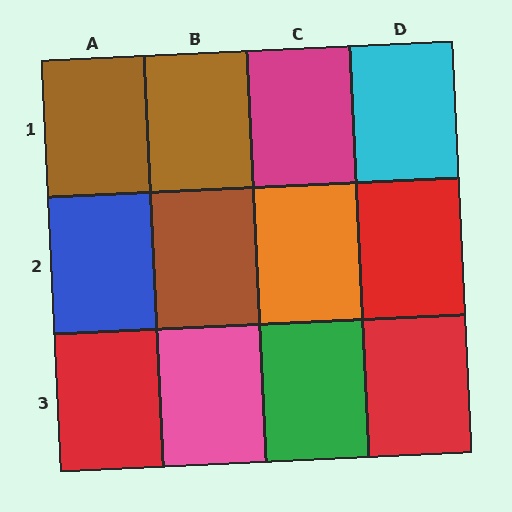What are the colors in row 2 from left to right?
Blue, brown, orange, red.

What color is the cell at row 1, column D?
Cyan.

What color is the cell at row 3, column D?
Red.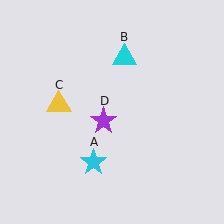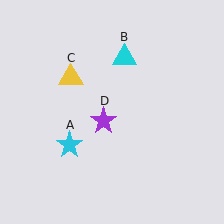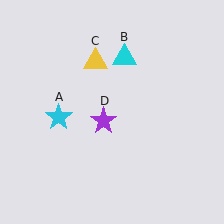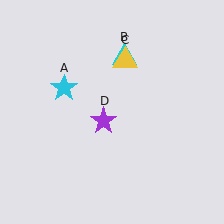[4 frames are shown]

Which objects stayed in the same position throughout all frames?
Cyan triangle (object B) and purple star (object D) remained stationary.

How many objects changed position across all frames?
2 objects changed position: cyan star (object A), yellow triangle (object C).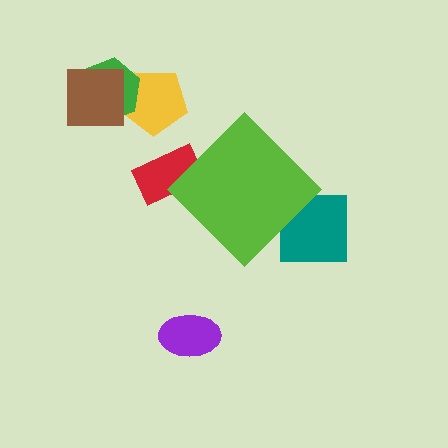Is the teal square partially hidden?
Yes, the teal square is partially hidden behind the lime diamond.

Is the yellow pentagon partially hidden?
No, the yellow pentagon is fully visible.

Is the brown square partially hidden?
No, the brown square is fully visible.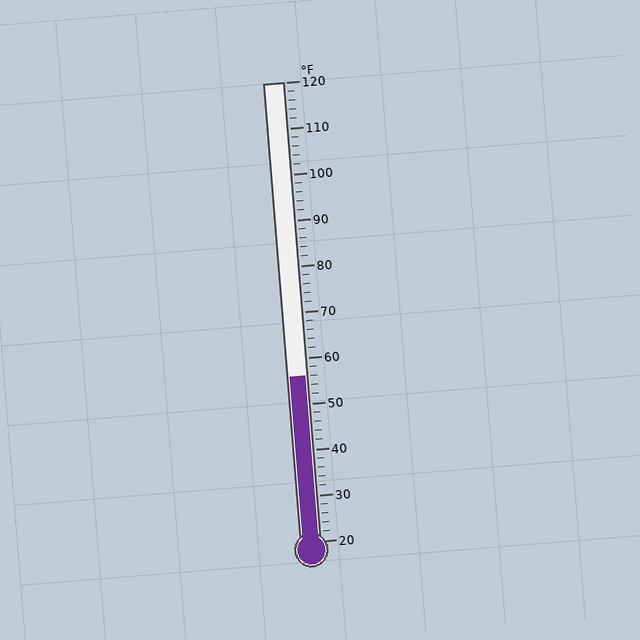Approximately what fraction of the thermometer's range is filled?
The thermometer is filled to approximately 35% of its range.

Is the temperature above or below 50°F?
The temperature is above 50°F.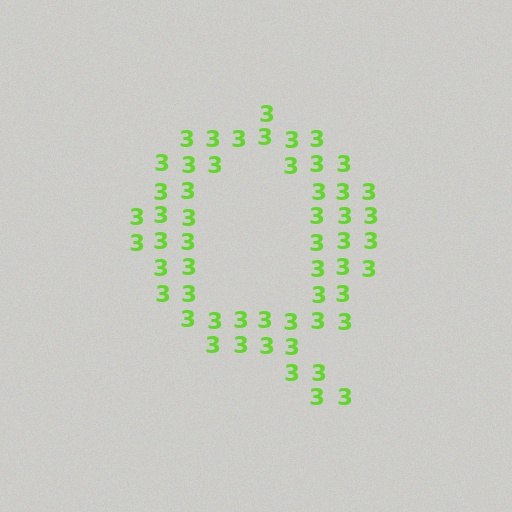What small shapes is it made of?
It is made of small digit 3's.